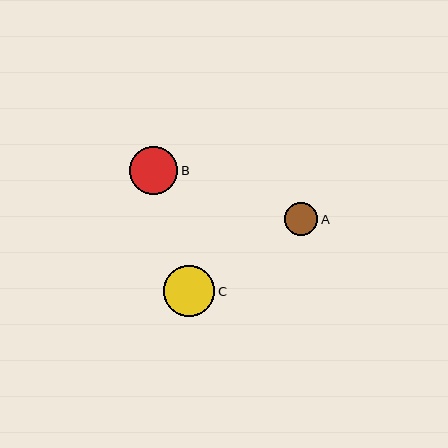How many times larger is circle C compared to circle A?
Circle C is approximately 1.5 times the size of circle A.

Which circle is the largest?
Circle C is the largest with a size of approximately 51 pixels.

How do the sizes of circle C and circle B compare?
Circle C and circle B are approximately the same size.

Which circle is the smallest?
Circle A is the smallest with a size of approximately 33 pixels.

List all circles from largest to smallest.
From largest to smallest: C, B, A.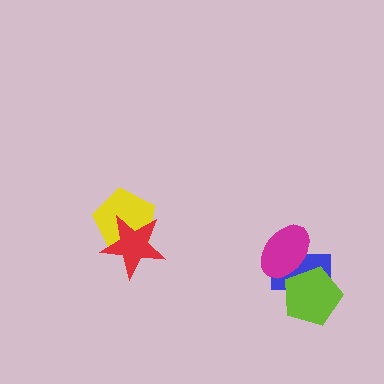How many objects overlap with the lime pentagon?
2 objects overlap with the lime pentagon.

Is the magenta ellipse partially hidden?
Yes, it is partially covered by another shape.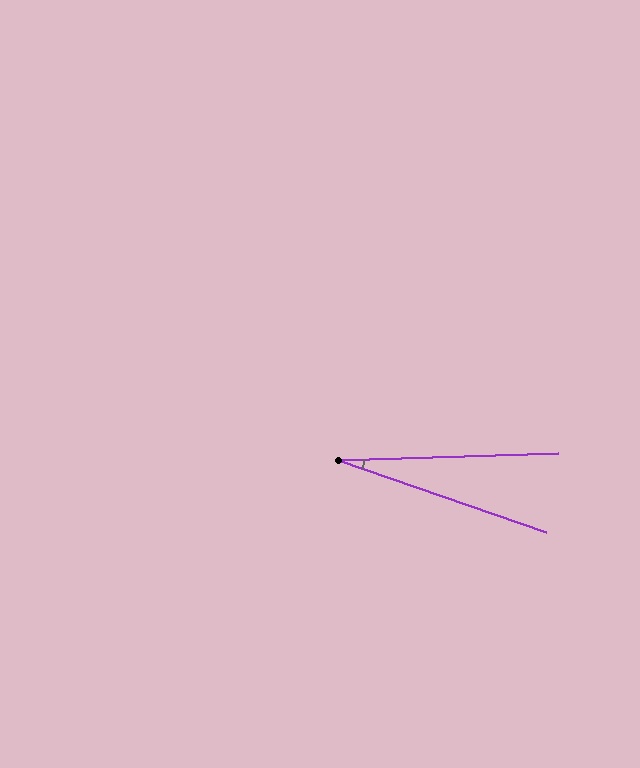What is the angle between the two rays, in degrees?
Approximately 21 degrees.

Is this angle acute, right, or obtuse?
It is acute.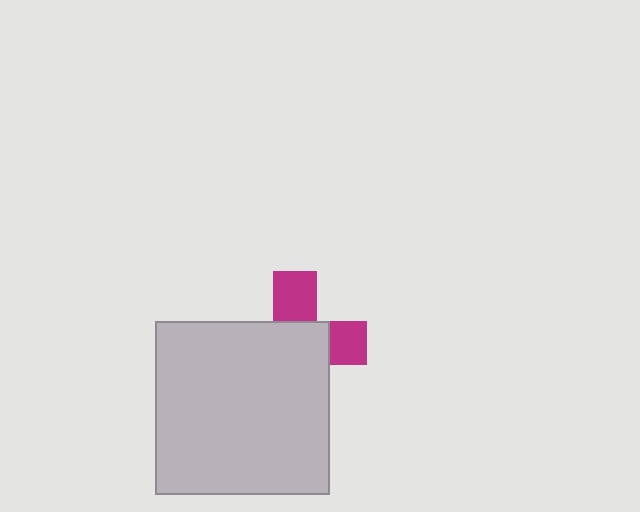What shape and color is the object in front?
The object in front is a light gray square.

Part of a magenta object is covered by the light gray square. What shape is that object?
It is a cross.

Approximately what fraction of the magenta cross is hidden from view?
Roughly 64% of the magenta cross is hidden behind the light gray square.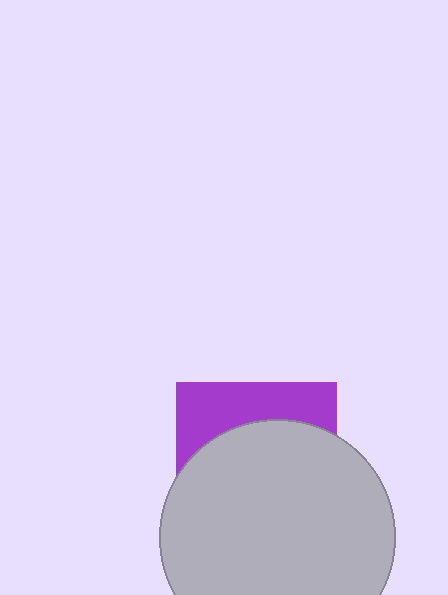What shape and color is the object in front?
The object in front is a light gray circle.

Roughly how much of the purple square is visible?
A small part of it is visible (roughly 31%).